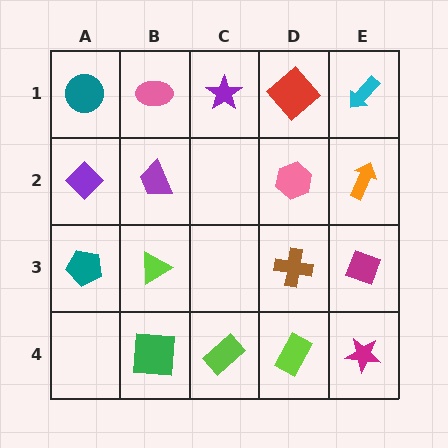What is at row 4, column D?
A lime rectangle.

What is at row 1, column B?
A pink ellipse.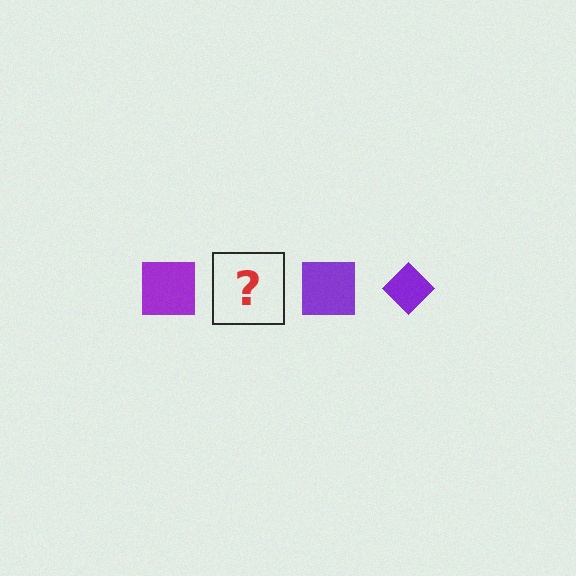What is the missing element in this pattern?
The missing element is a purple diamond.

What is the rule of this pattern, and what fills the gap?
The rule is that the pattern cycles through square, diamond shapes in purple. The gap should be filled with a purple diamond.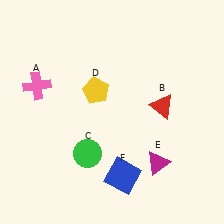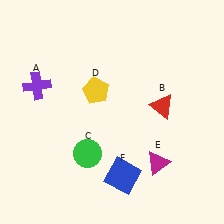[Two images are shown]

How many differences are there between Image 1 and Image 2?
There is 1 difference between the two images.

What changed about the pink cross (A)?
In Image 1, A is pink. In Image 2, it changed to purple.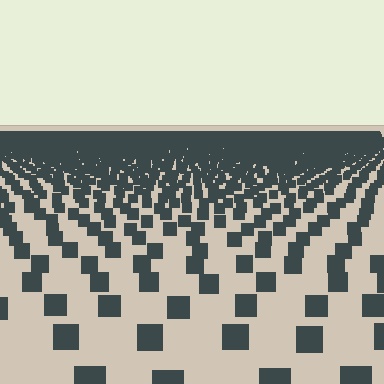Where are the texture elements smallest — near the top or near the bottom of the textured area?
Near the top.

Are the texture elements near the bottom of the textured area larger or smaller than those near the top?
Larger. Near the bottom, elements are closer to the viewer and appear at a bigger on-screen size.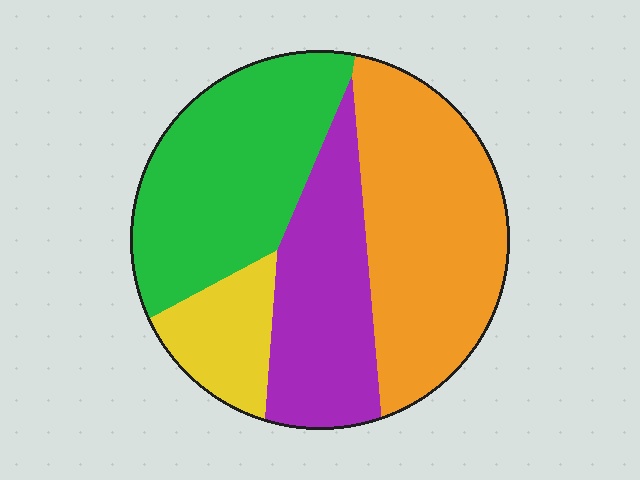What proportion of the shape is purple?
Purple covers about 25% of the shape.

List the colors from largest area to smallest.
From largest to smallest: orange, green, purple, yellow.